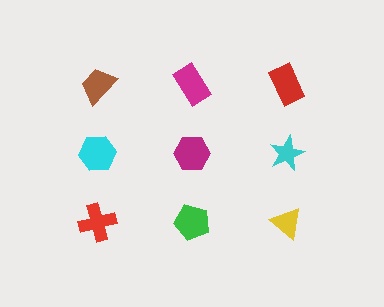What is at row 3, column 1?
A red cross.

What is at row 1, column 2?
A magenta rectangle.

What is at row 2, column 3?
A cyan star.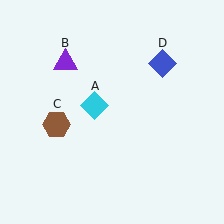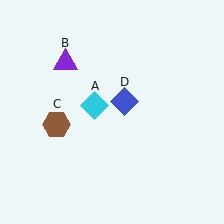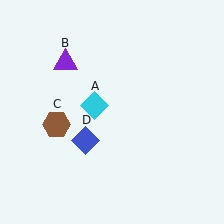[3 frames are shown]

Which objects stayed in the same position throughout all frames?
Cyan diamond (object A) and purple triangle (object B) and brown hexagon (object C) remained stationary.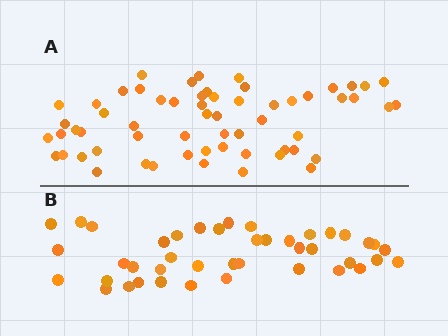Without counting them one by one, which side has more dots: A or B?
Region A (the top region) has more dots.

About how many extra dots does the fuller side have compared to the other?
Region A has approximately 20 more dots than region B.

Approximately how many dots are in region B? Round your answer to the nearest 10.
About 40 dots. (The exact count is 42, which rounds to 40.)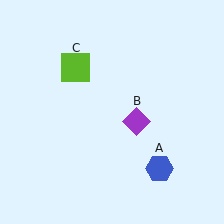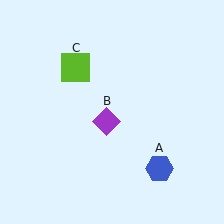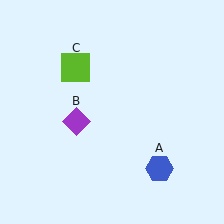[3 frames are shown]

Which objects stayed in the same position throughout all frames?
Blue hexagon (object A) and lime square (object C) remained stationary.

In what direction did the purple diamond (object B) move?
The purple diamond (object B) moved left.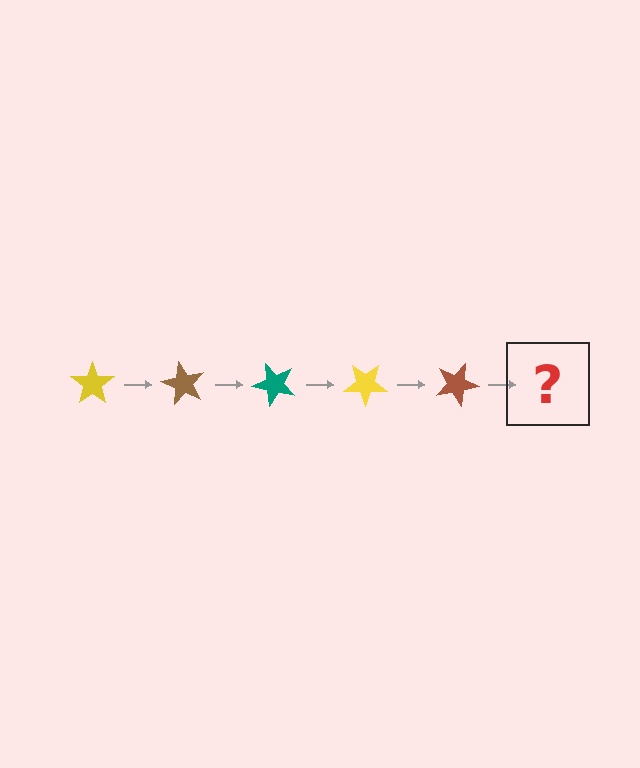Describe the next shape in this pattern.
It should be a teal star, rotated 300 degrees from the start.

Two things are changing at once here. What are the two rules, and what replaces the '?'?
The two rules are that it rotates 60 degrees each step and the color cycles through yellow, brown, and teal. The '?' should be a teal star, rotated 300 degrees from the start.